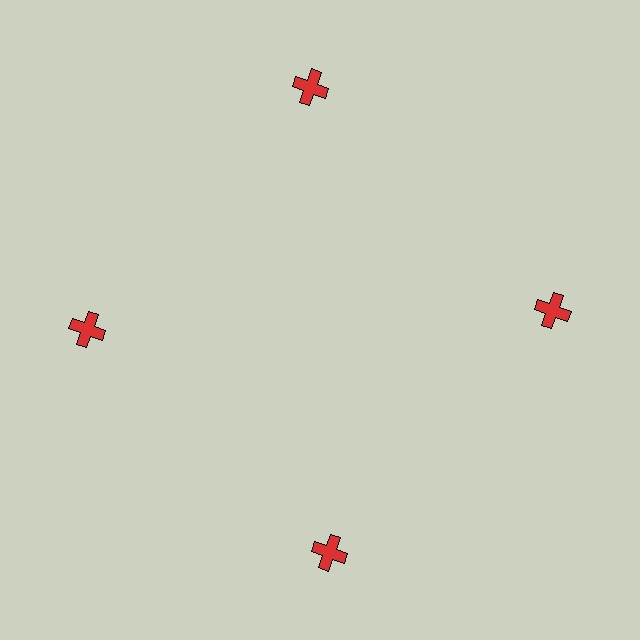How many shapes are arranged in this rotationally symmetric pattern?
There are 4 shapes, arranged in 4 groups of 1.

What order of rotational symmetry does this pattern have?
This pattern has 4-fold rotational symmetry.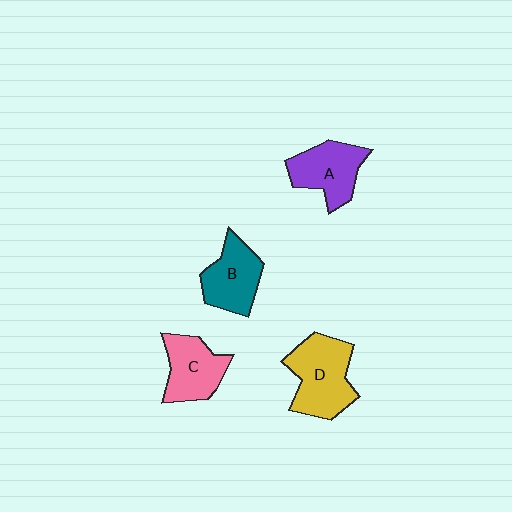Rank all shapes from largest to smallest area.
From largest to smallest: D (yellow), A (purple), B (teal), C (pink).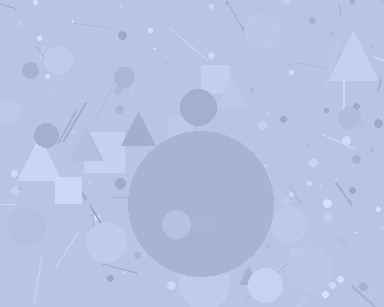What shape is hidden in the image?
A circle is hidden in the image.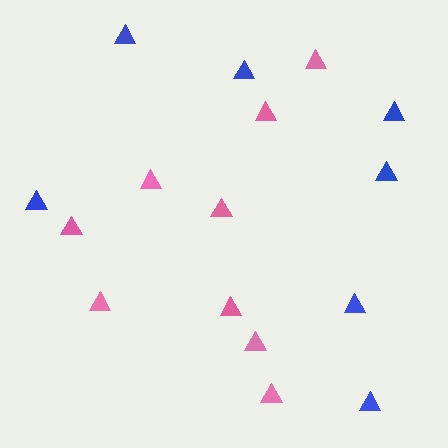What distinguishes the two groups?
There are 2 groups: one group of pink triangles (9) and one group of blue triangles (7).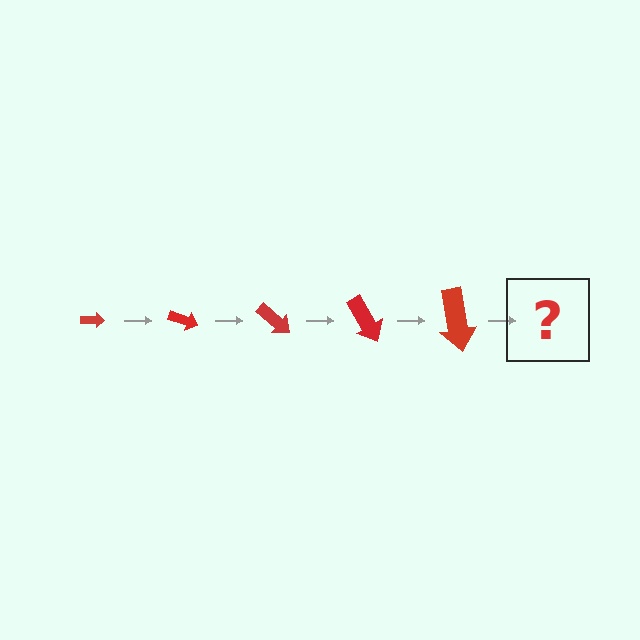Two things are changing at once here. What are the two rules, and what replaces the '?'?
The two rules are that the arrow grows larger each step and it rotates 20 degrees each step. The '?' should be an arrow, larger than the previous one and rotated 100 degrees from the start.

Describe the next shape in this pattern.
It should be an arrow, larger than the previous one and rotated 100 degrees from the start.